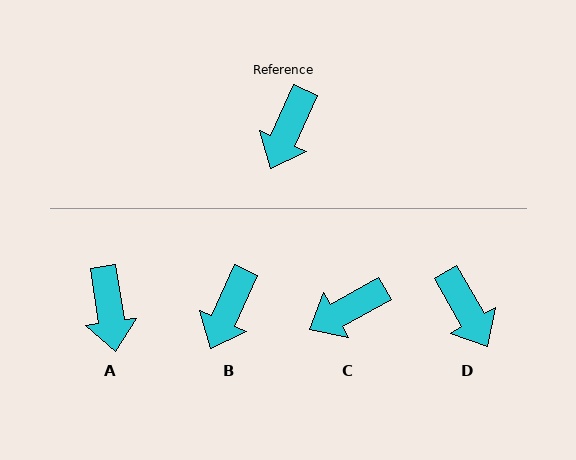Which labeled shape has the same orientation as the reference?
B.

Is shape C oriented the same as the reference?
No, it is off by about 37 degrees.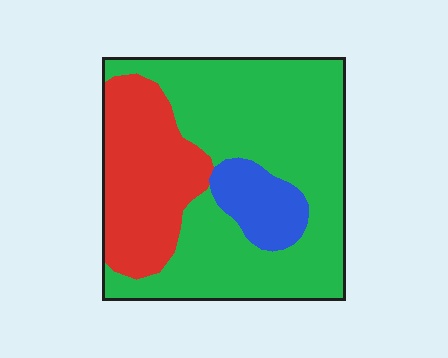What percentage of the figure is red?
Red takes up about one quarter (1/4) of the figure.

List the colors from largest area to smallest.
From largest to smallest: green, red, blue.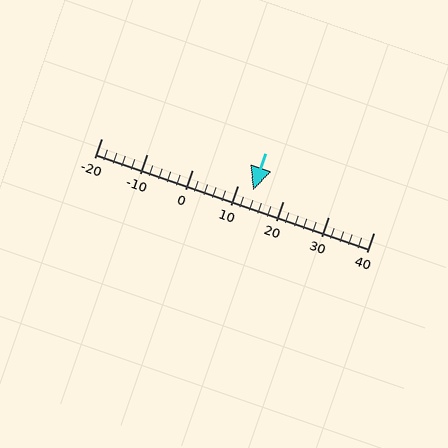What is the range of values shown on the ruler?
The ruler shows values from -20 to 40.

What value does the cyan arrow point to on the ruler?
The cyan arrow points to approximately 14.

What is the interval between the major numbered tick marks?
The major tick marks are spaced 10 units apart.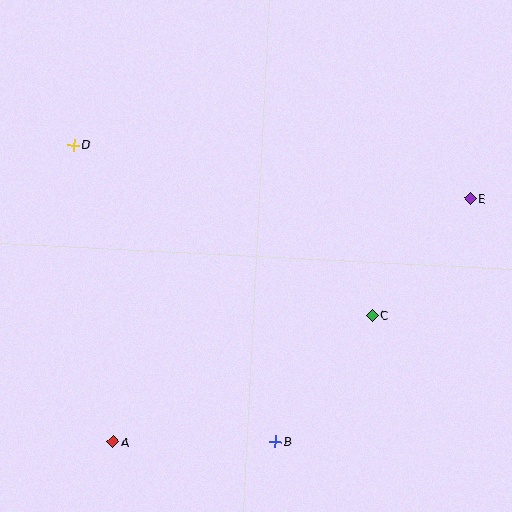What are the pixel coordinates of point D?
Point D is at (74, 145).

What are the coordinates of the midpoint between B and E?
The midpoint between B and E is at (373, 320).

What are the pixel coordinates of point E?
Point E is at (470, 199).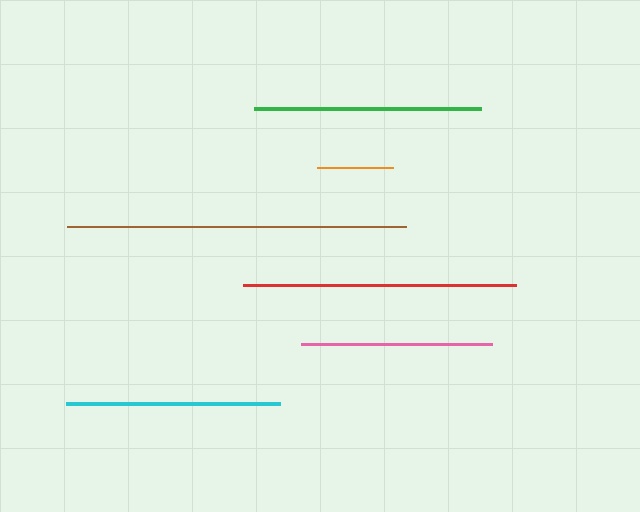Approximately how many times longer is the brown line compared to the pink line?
The brown line is approximately 1.8 times the length of the pink line.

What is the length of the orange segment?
The orange segment is approximately 76 pixels long.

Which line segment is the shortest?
The orange line is the shortest at approximately 76 pixels.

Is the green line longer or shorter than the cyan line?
The green line is longer than the cyan line.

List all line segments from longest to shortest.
From longest to shortest: brown, red, green, cyan, pink, orange.